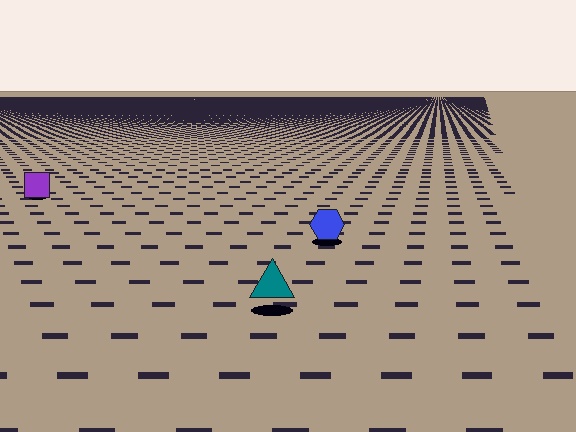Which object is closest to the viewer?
The teal triangle is closest. The texture marks near it are larger and more spread out.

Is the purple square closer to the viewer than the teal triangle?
No. The teal triangle is closer — you can tell from the texture gradient: the ground texture is coarser near it.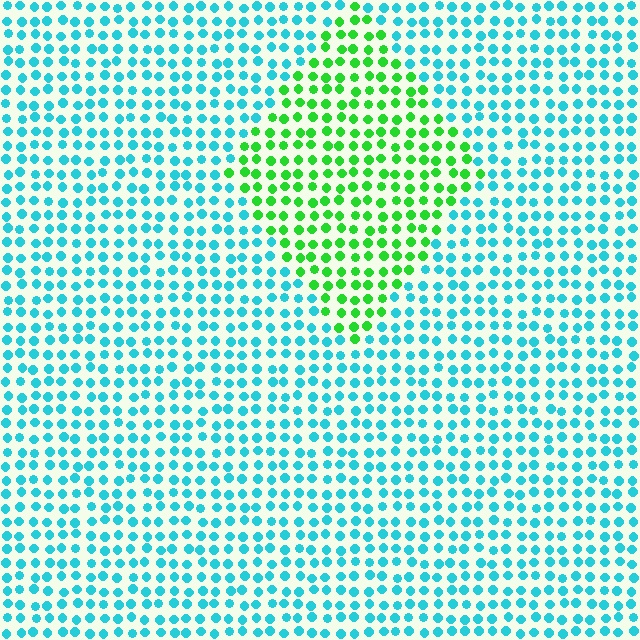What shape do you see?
I see a diamond.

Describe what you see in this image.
The image is filled with small cyan elements in a uniform arrangement. A diamond-shaped region is visible where the elements are tinted to a slightly different hue, forming a subtle color boundary.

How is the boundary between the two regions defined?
The boundary is defined purely by a slight shift in hue (about 61 degrees). Spacing, size, and orientation are identical on both sides.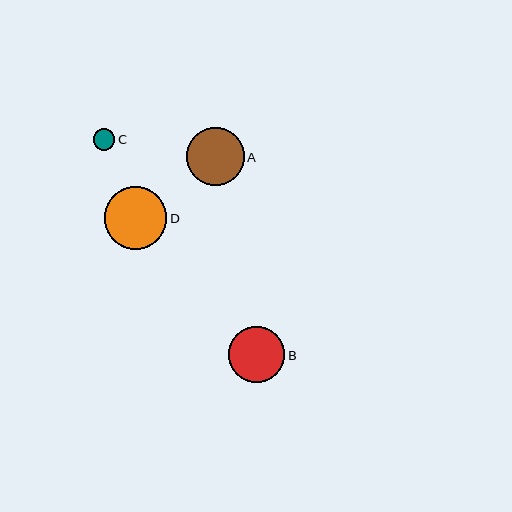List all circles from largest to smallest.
From largest to smallest: D, A, B, C.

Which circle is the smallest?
Circle C is the smallest with a size of approximately 22 pixels.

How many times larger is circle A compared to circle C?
Circle A is approximately 2.7 times the size of circle C.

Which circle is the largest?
Circle D is the largest with a size of approximately 62 pixels.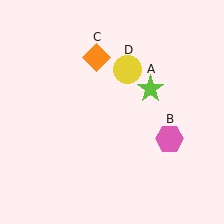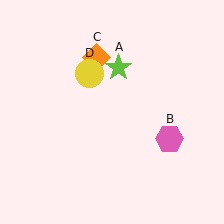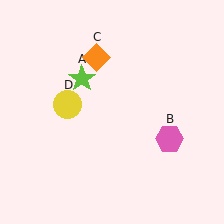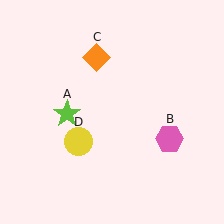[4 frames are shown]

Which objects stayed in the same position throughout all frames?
Pink hexagon (object B) and orange diamond (object C) remained stationary.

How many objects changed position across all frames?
2 objects changed position: lime star (object A), yellow circle (object D).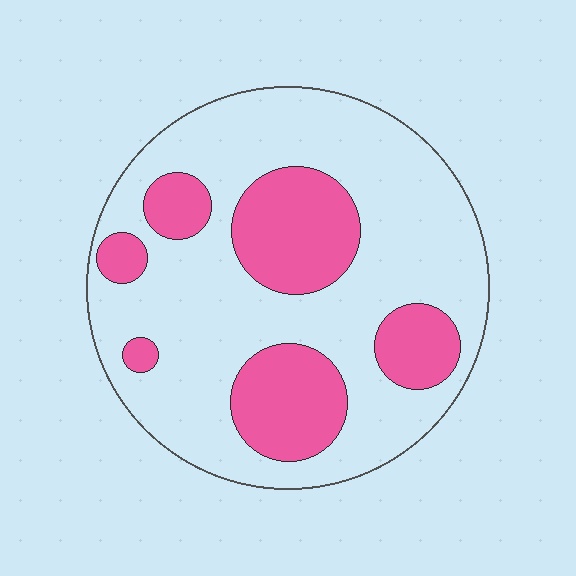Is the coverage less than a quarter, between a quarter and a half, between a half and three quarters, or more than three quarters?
Between a quarter and a half.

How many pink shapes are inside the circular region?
6.